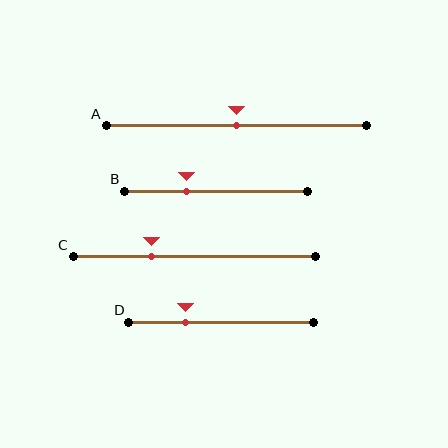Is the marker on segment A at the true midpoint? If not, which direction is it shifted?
Yes, the marker on segment A is at the true midpoint.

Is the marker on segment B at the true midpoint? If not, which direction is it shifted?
No, the marker on segment B is shifted to the left by about 16% of the segment length.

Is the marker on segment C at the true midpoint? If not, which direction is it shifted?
No, the marker on segment C is shifted to the left by about 18% of the segment length.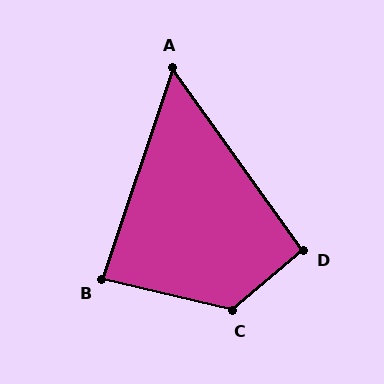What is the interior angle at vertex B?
Approximately 85 degrees (acute).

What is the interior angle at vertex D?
Approximately 95 degrees (obtuse).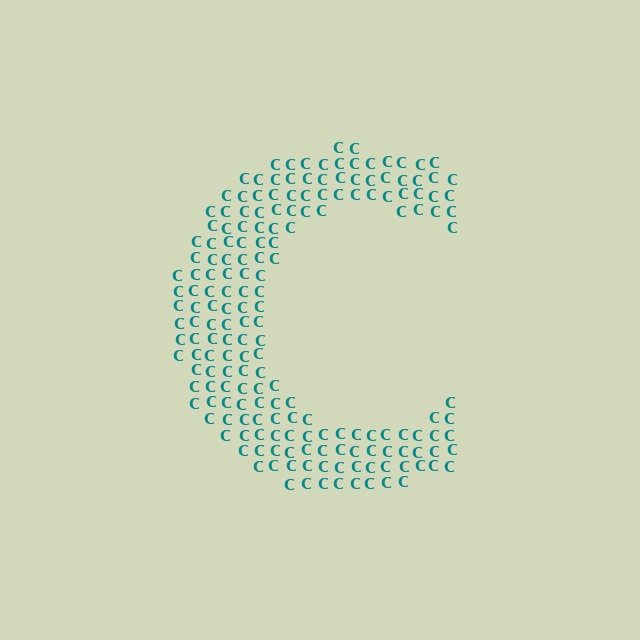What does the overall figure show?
The overall figure shows the letter C.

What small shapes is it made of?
It is made of small letter C's.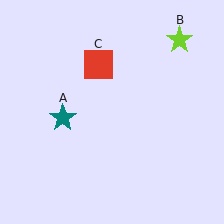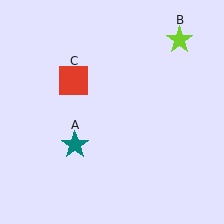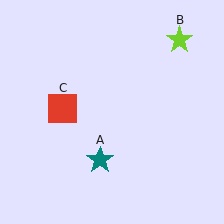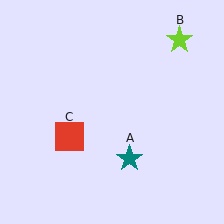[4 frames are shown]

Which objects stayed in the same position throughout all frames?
Lime star (object B) remained stationary.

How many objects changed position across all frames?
2 objects changed position: teal star (object A), red square (object C).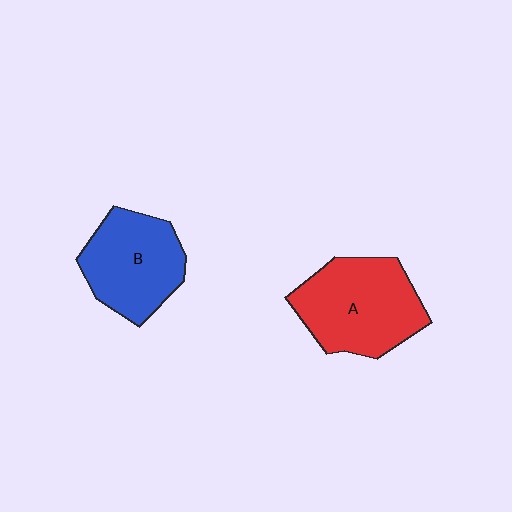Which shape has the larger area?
Shape A (red).